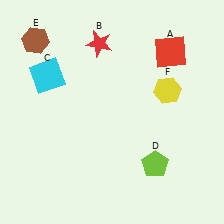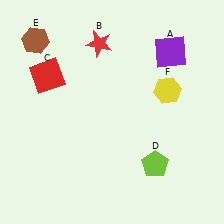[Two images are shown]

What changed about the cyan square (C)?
In Image 1, C is cyan. In Image 2, it changed to red.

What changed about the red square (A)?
In Image 1, A is red. In Image 2, it changed to purple.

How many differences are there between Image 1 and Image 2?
There are 2 differences between the two images.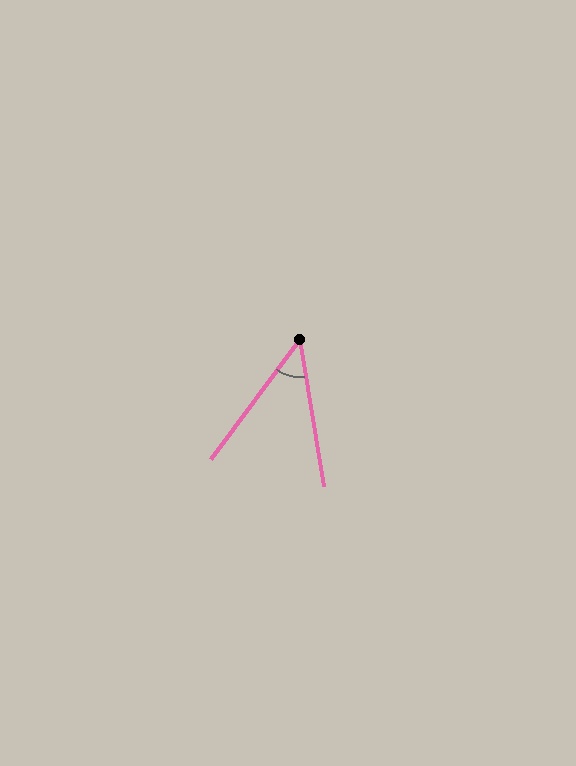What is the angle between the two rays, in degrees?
Approximately 46 degrees.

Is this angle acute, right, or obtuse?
It is acute.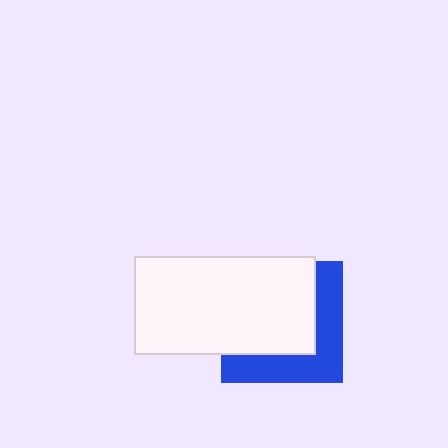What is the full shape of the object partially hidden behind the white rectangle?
The partially hidden object is a blue square.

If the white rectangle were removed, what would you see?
You would see the complete blue square.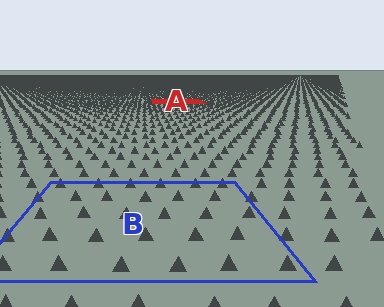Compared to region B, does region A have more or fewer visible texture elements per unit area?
Region A has more texture elements per unit area — they are packed more densely because it is farther away.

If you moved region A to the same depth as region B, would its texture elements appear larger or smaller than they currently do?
They would appear larger. At a closer depth, the same texture elements are projected at a bigger on-screen size.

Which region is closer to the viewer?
Region B is closer. The texture elements there are larger and more spread out.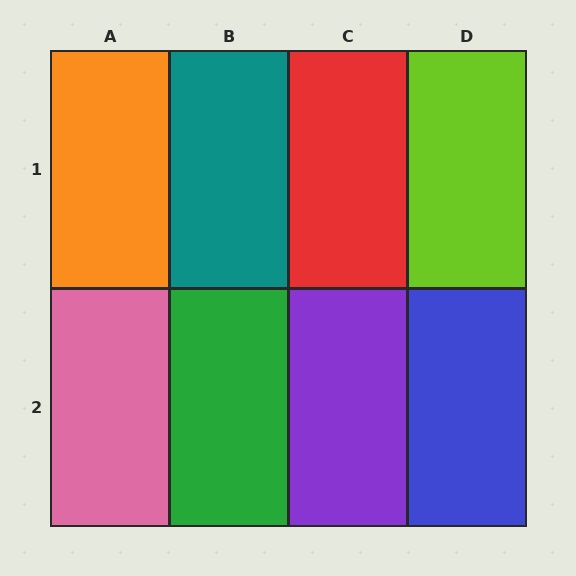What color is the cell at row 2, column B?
Green.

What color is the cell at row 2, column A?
Pink.